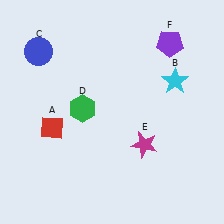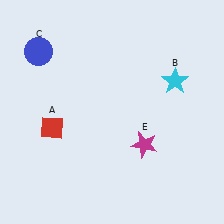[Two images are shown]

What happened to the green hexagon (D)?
The green hexagon (D) was removed in Image 2. It was in the top-left area of Image 1.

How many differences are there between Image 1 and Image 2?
There are 2 differences between the two images.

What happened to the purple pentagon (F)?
The purple pentagon (F) was removed in Image 2. It was in the top-right area of Image 1.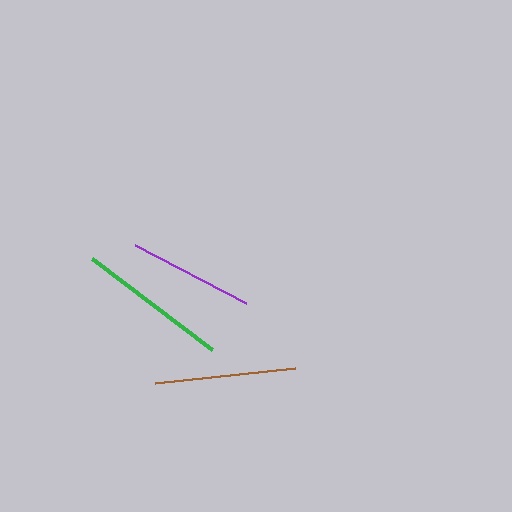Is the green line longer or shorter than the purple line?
The green line is longer than the purple line.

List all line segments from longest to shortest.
From longest to shortest: green, brown, purple.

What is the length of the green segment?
The green segment is approximately 151 pixels long.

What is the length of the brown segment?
The brown segment is approximately 141 pixels long.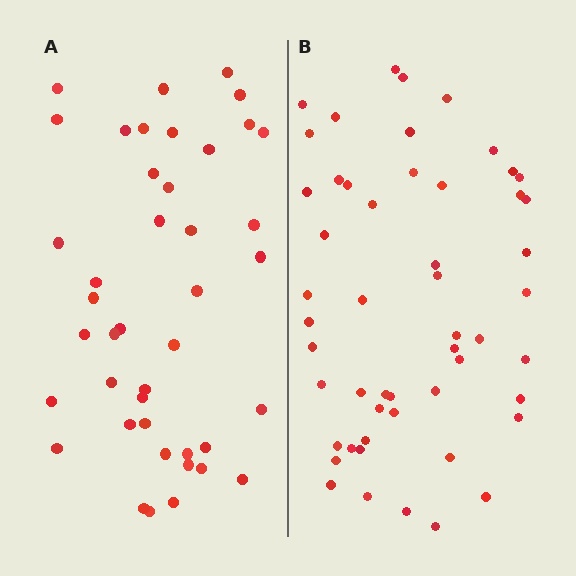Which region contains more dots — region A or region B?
Region B (the right region) has more dots.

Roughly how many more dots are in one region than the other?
Region B has roughly 10 or so more dots than region A.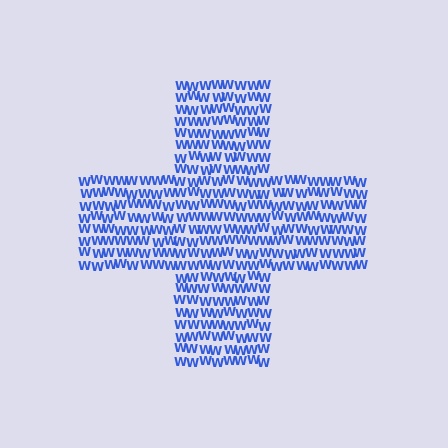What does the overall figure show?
The overall figure shows a cross.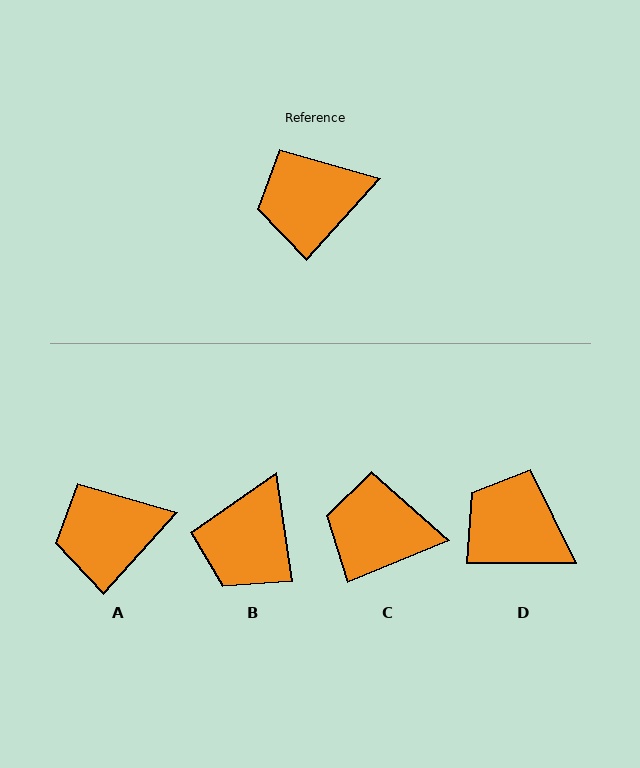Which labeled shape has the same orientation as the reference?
A.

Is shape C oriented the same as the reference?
No, it is off by about 26 degrees.